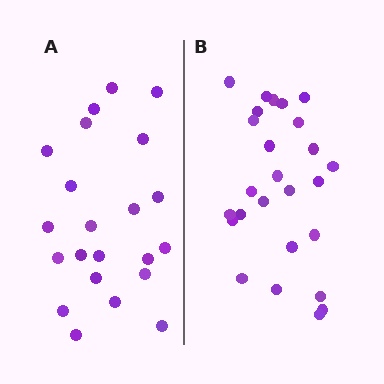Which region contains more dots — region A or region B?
Region B (the right region) has more dots.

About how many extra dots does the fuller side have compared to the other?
Region B has about 4 more dots than region A.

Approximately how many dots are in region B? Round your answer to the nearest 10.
About 30 dots. (The exact count is 26, which rounds to 30.)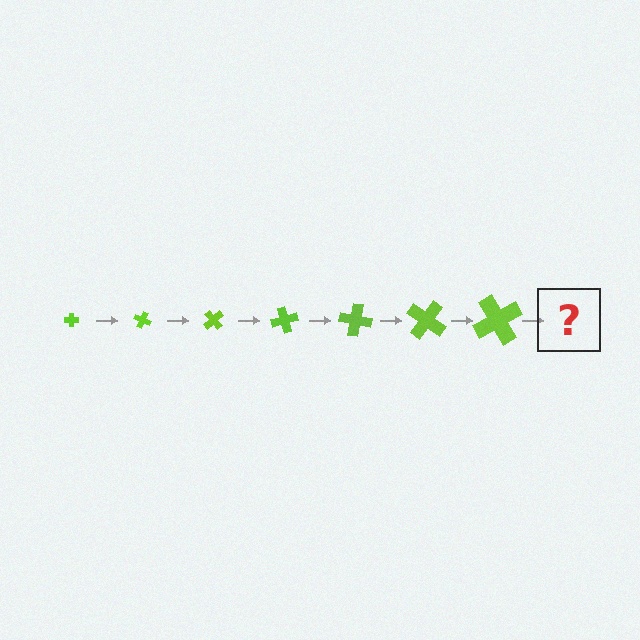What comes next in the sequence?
The next element should be a cross, larger than the previous one and rotated 175 degrees from the start.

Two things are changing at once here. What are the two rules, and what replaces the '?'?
The two rules are that the cross grows larger each step and it rotates 25 degrees each step. The '?' should be a cross, larger than the previous one and rotated 175 degrees from the start.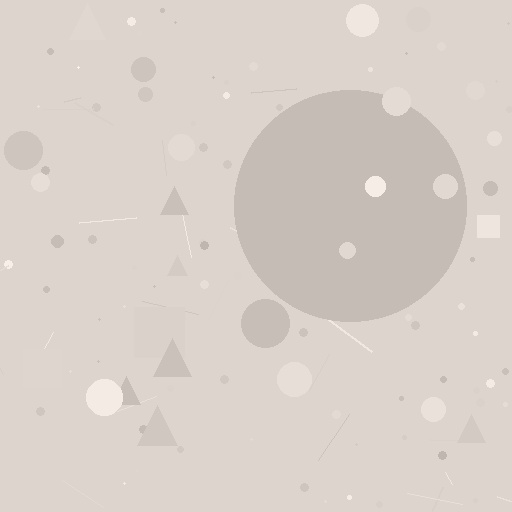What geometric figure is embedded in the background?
A circle is embedded in the background.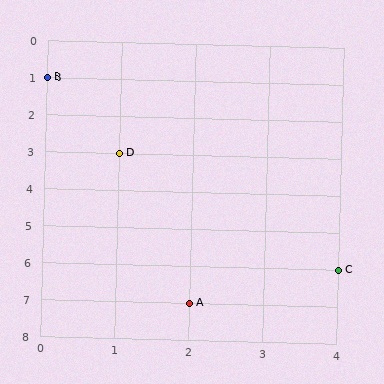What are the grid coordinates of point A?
Point A is at grid coordinates (2, 7).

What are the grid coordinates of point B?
Point B is at grid coordinates (0, 1).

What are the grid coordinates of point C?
Point C is at grid coordinates (4, 6).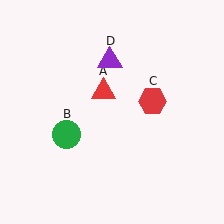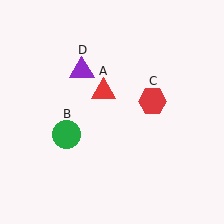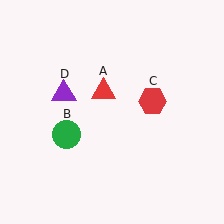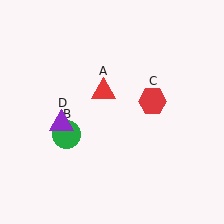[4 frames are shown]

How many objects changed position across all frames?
1 object changed position: purple triangle (object D).